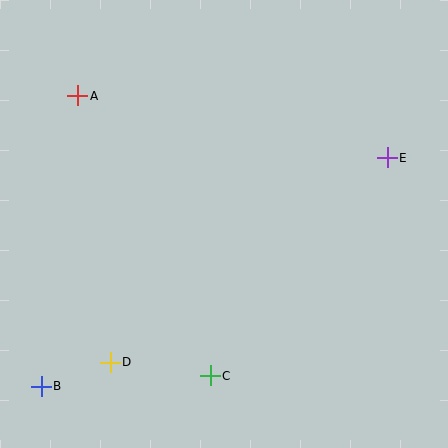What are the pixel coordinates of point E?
Point E is at (387, 158).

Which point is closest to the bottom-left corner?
Point B is closest to the bottom-left corner.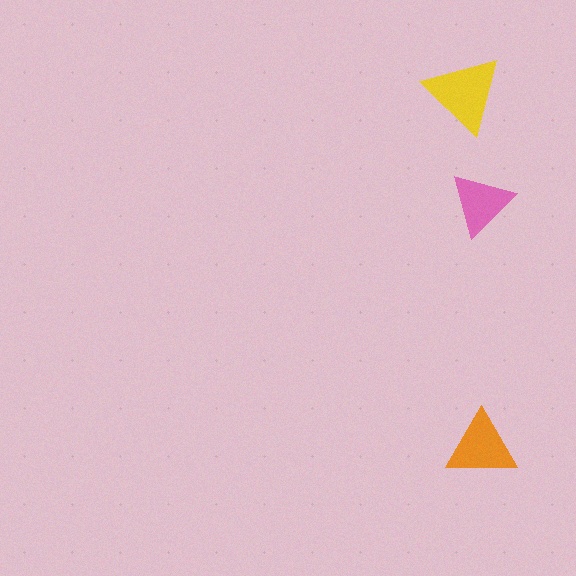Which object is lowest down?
The orange triangle is bottommost.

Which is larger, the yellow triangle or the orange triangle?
The yellow one.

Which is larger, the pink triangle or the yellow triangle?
The yellow one.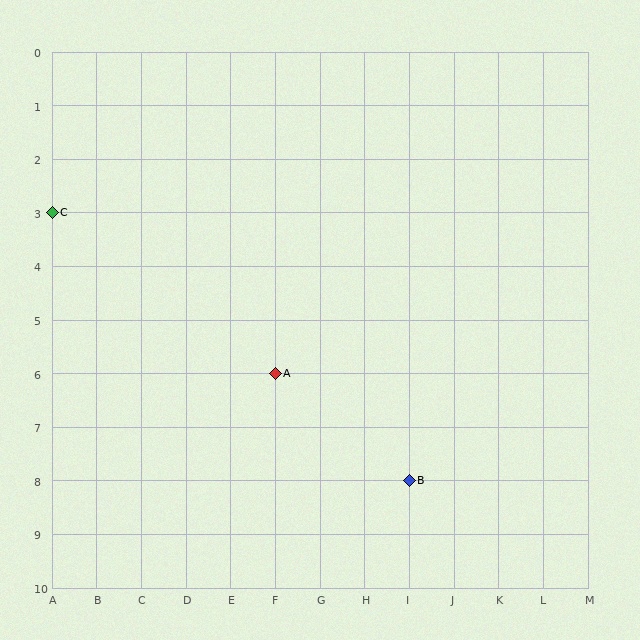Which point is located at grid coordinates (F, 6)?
Point A is at (F, 6).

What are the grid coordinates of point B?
Point B is at grid coordinates (I, 8).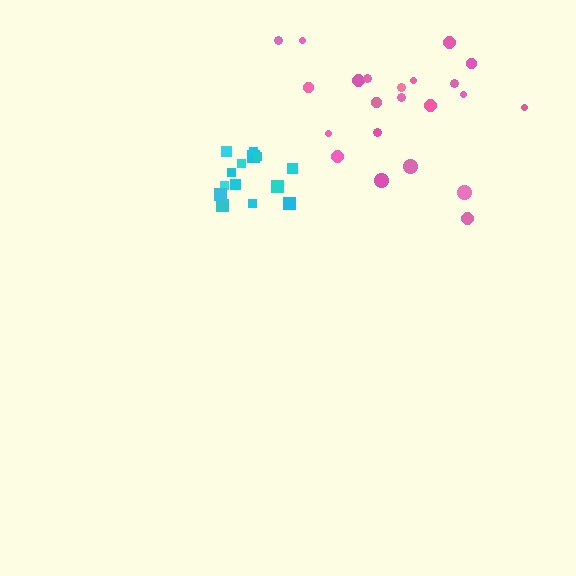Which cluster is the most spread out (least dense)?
Pink.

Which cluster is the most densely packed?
Cyan.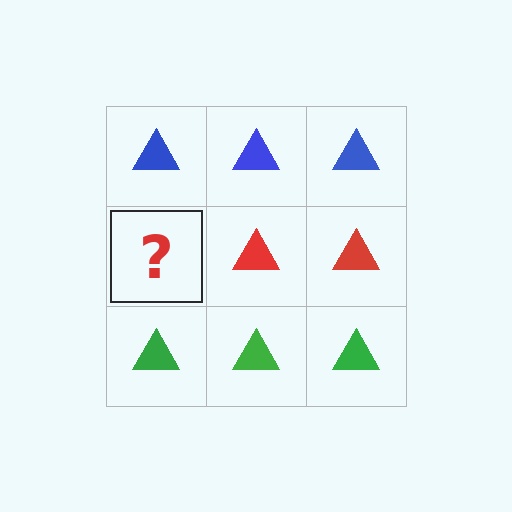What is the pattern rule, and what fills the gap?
The rule is that each row has a consistent color. The gap should be filled with a red triangle.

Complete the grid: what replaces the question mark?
The question mark should be replaced with a red triangle.